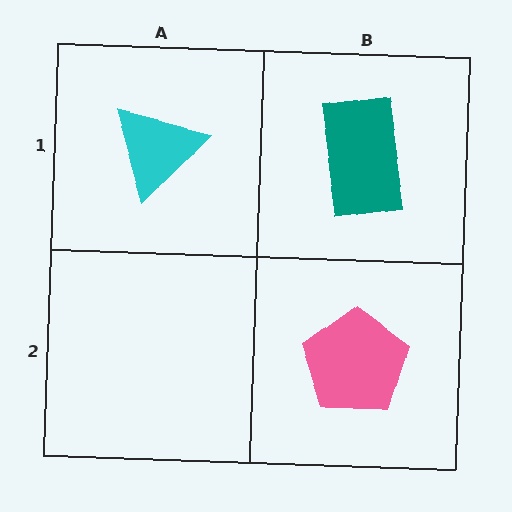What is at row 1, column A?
A cyan triangle.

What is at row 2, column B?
A pink pentagon.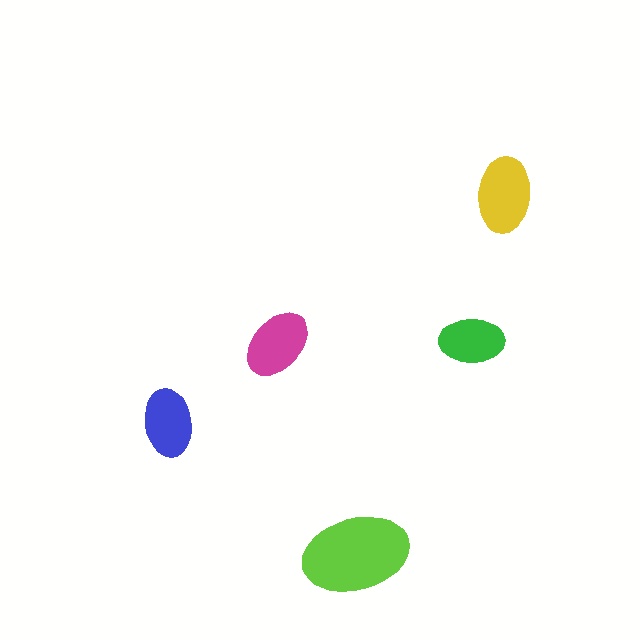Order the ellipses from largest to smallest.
the lime one, the yellow one, the magenta one, the blue one, the green one.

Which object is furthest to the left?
The blue ellipse is leftmost.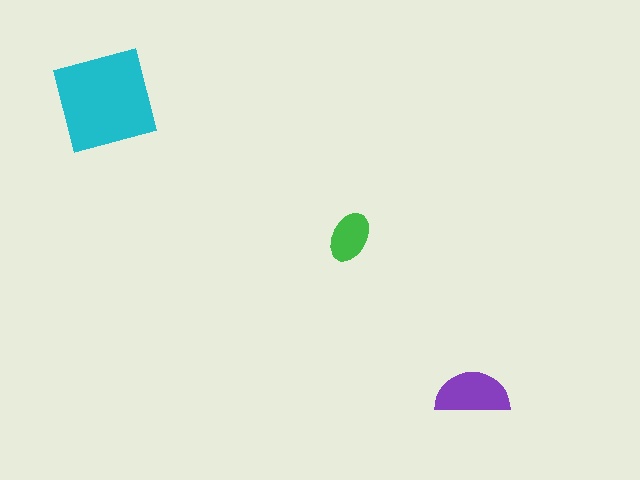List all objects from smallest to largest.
The green ellipse, the purple semicircle, the cyan square.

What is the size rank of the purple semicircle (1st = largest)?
2nd.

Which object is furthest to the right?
The purple semicircle is rightmost.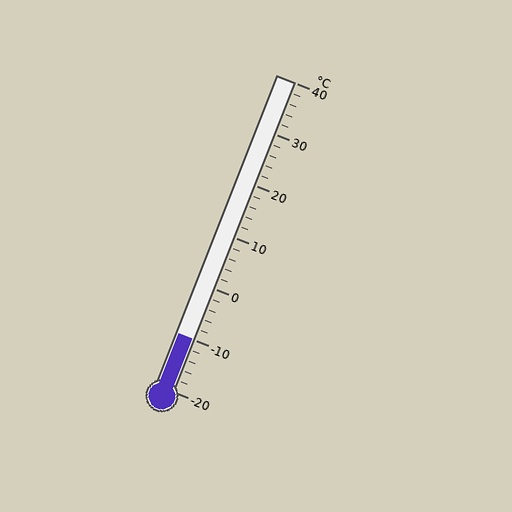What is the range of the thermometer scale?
The thermometer scale ranges from -20°C to 40°C.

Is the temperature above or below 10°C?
The temperature is below 10°C.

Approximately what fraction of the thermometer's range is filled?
The thermometer is filled to approximately 15% of its range.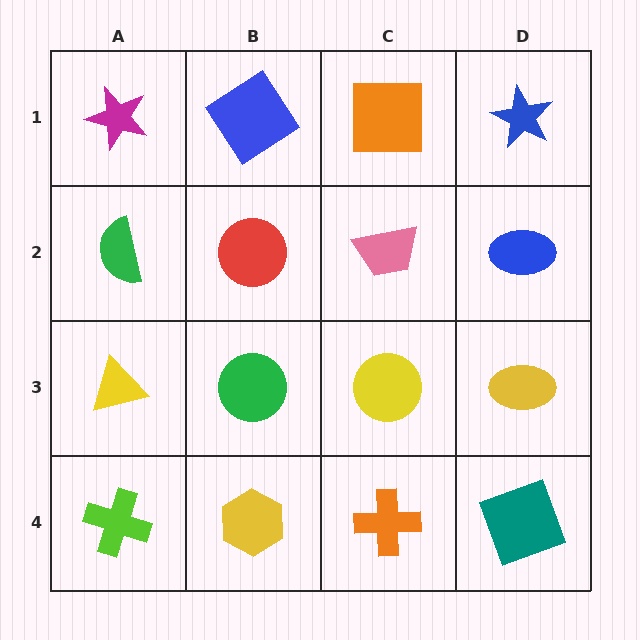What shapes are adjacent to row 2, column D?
A blue star (row 1, column D), a yellow ellipse (row 3, column D), a pink trapezoid (row 2, column C).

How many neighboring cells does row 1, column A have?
2.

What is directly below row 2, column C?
A yellow circle.